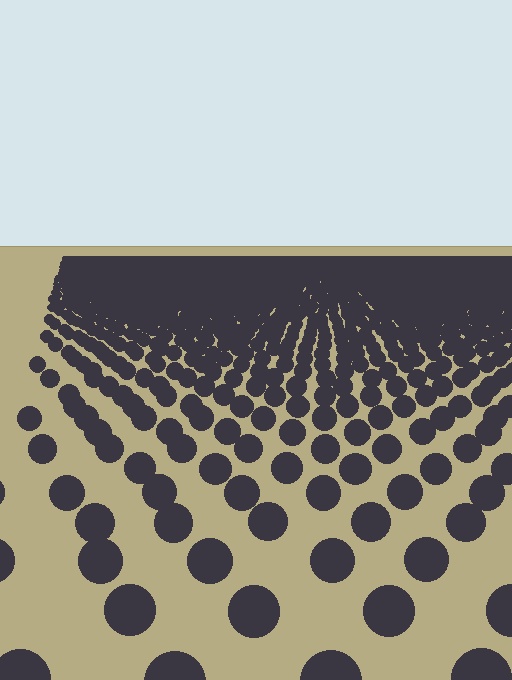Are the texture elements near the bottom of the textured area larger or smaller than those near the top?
Larger. Near the bottom, elements are closer to the viewer and appear at a bigger on-screen size.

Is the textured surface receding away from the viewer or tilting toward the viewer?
The surface is receding away from the viewer. Texture elements get smaller and denser toward the top.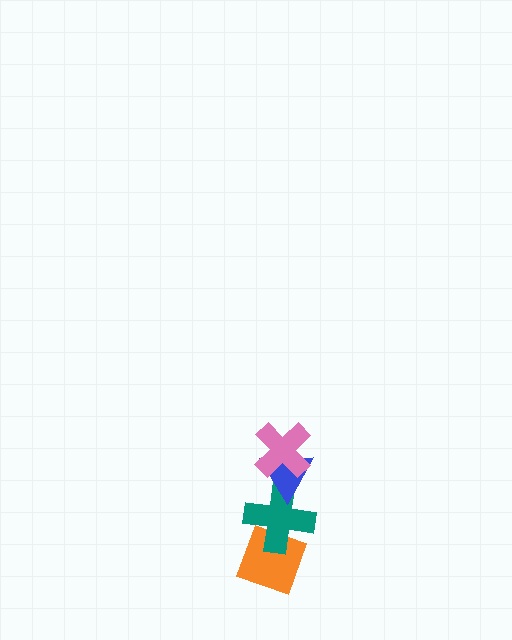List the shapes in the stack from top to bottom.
From top to bottom: the pink cross, the blue triangle, the teal cross, the orange diamond.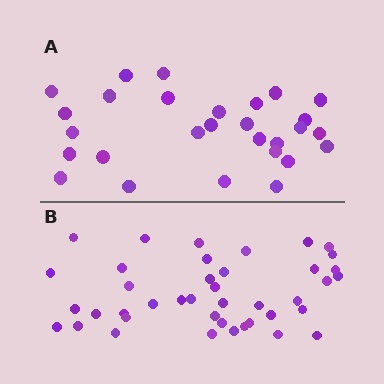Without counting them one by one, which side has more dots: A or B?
Region B (the bottom region) has more dots.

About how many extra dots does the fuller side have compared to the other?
Region B has approximately 15 more dots than region A.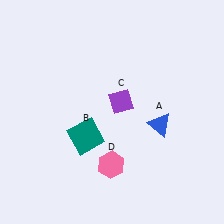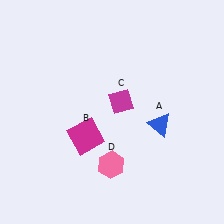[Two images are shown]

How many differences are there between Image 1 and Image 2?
There are 2 differences between the two images.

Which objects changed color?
B changed from teal to magenta. C changed from purple to magenta.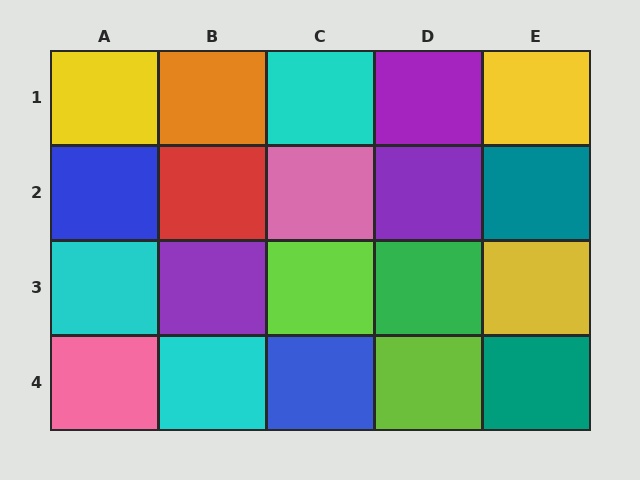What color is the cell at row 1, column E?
Yellow.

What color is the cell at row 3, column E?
Yellow.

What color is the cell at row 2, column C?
Pink.